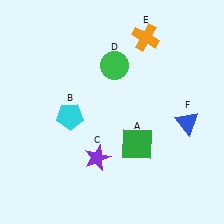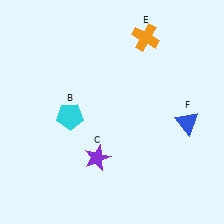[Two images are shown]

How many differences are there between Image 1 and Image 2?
There are 2 differences between the two images.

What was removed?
The green circle (D), the green square (A) were removed in Image 2.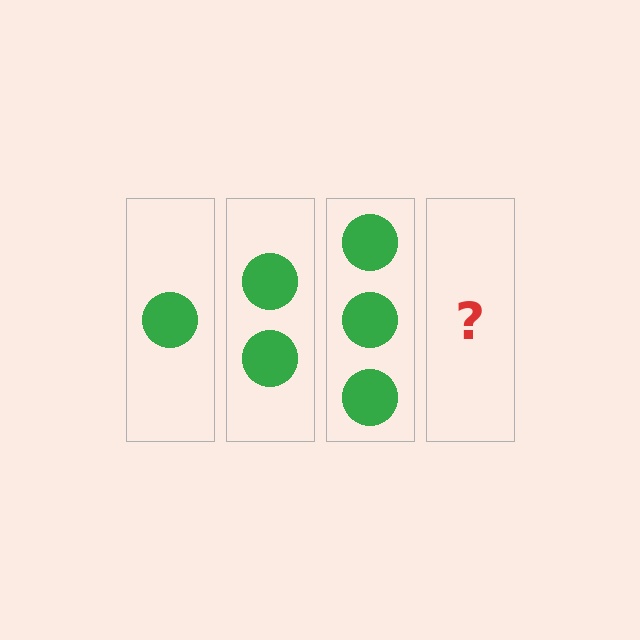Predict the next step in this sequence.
The next step is 4 circles.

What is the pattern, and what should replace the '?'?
The pattern is that each step adds one more circle. The '?' should be 4 circles.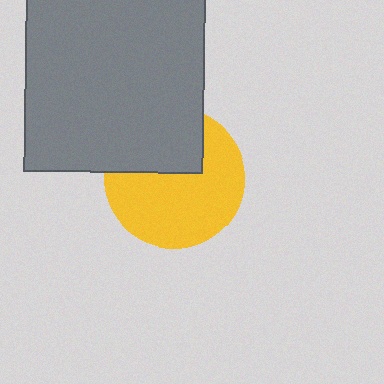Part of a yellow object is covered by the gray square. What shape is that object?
It is a circle.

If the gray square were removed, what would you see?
You would see the complete yellow circle.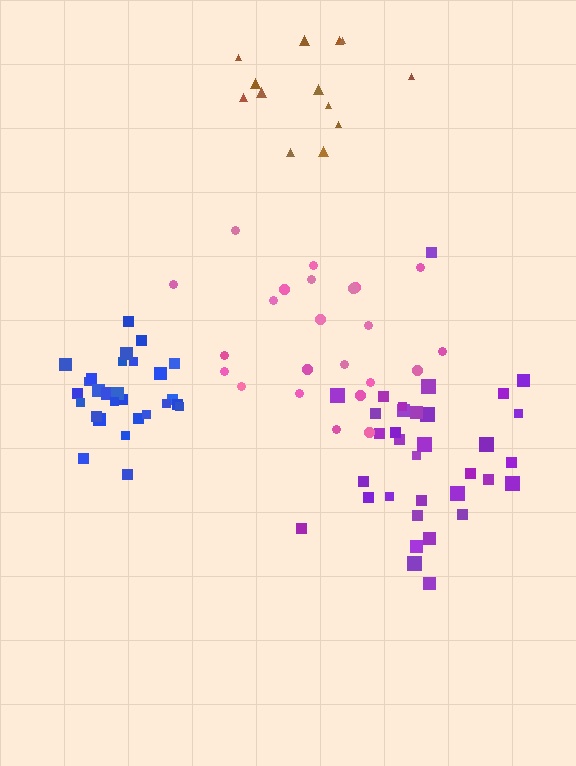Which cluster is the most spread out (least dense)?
Brown.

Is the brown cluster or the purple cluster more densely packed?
Purple.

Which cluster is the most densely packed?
Blue.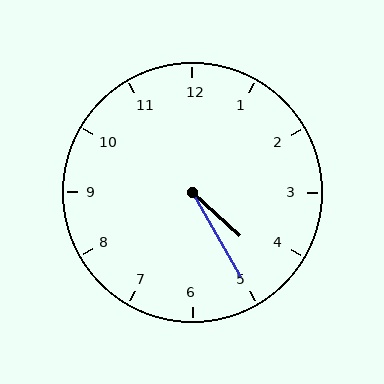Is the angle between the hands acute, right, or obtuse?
It is acute.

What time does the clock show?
4:25.